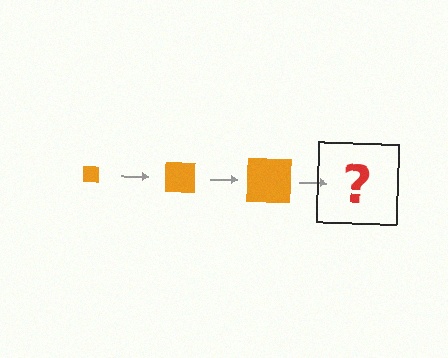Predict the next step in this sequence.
The next step is an orange square, larger than the previous one.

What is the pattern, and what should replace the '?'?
The pattern is that the square gets progressively larger each step. The '?' should be an orange square, larger than the previous one.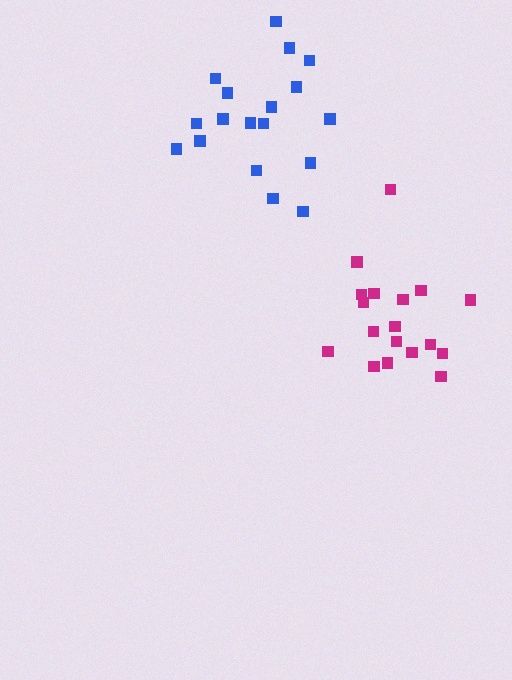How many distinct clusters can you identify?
There are 2 distinct clusters.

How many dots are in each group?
Group 1: 18 dots, Group 2: 18 dots (36 total).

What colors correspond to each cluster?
The clusters are colored: blue, magenta.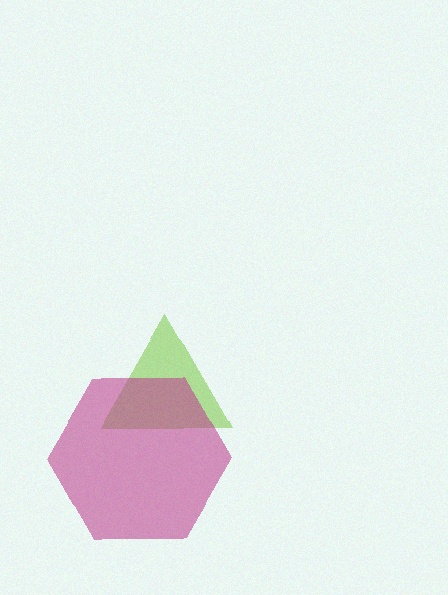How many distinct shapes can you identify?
There are 2 distinct shapes: a lime triangle, a magenta hexagon.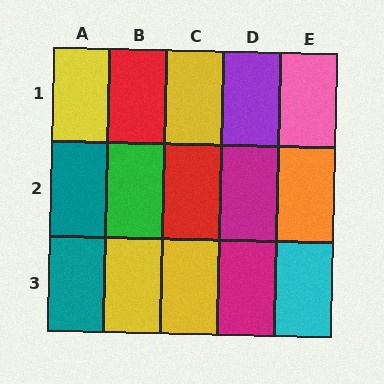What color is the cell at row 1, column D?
Purple.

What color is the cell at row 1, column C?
Yellow.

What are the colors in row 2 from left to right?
Teal, green, red, magenta, orange.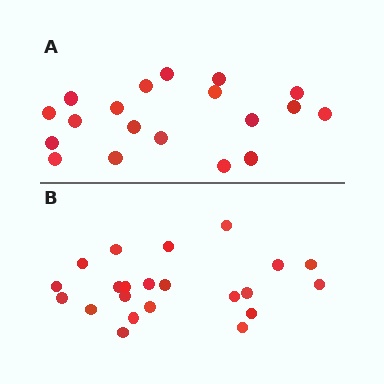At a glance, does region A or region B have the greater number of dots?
Region B (the bottom region) has more dots.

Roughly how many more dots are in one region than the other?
Region B has just a few more — roughly 2 or 3 more dots than region A.